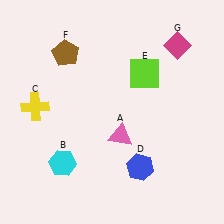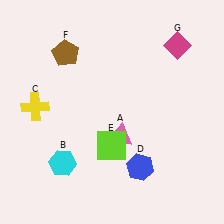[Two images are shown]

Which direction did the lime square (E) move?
The lime square (E) moved down.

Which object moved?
The lime square (E) moved down.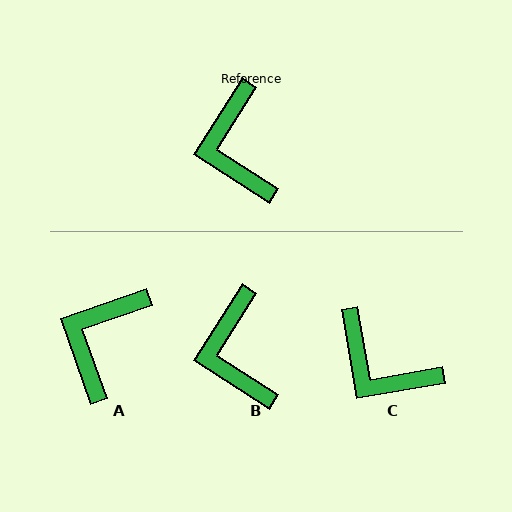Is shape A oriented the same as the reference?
No, it is off by about 38 degrees.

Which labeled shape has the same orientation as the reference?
B.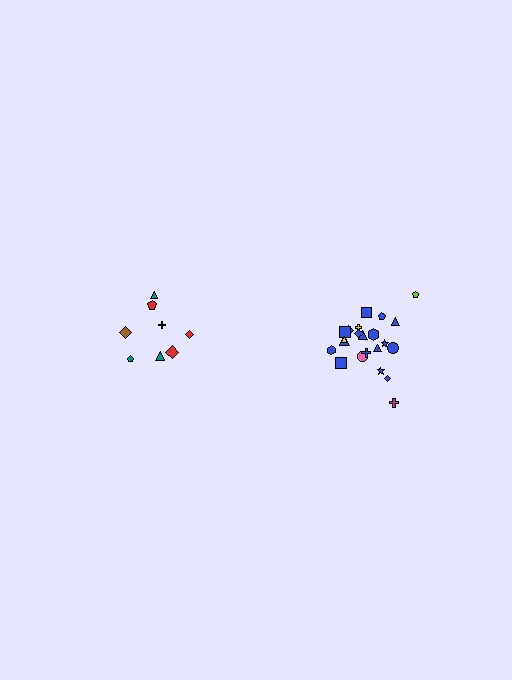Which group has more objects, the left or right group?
The right group.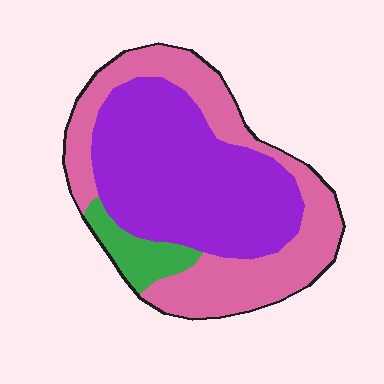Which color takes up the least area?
Green, at roughly 10%.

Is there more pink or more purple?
Purple.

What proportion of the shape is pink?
Pink covers 42% of the shape.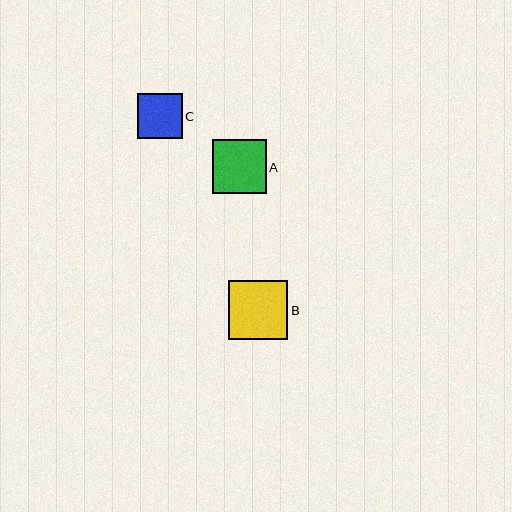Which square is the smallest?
Square C is the smallest with a size of approximately 45 pixels.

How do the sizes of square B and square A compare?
Square B and square A are approximately the same size.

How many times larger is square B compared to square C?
Square B is approximately 1.3 times the size of square C.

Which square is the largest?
Square B is the largest with a size of approximately 59 pixels.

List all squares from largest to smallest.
From largest to smallest: B, A, C.